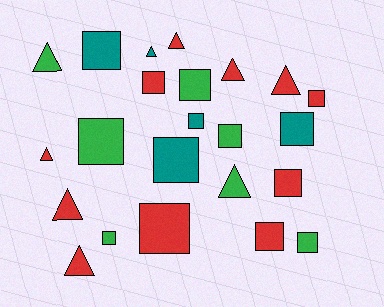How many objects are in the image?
There are 23 objects.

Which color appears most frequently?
Red, with 11 objects.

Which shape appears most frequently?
Square, with 14 objects.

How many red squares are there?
There are 5 red squares.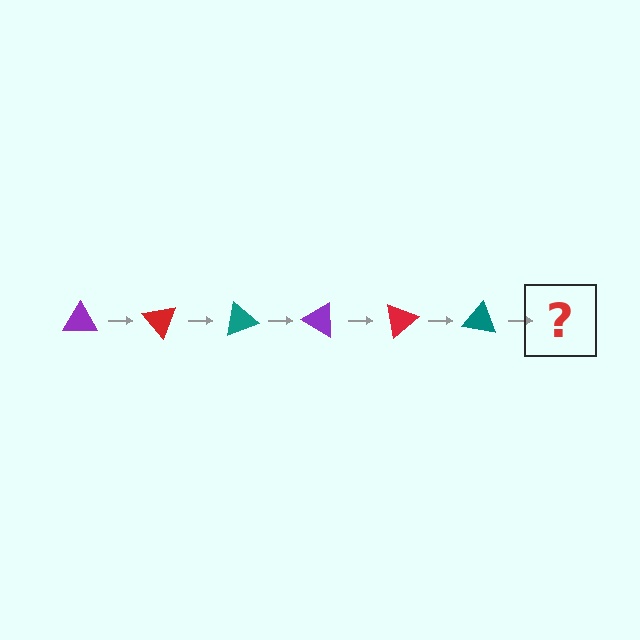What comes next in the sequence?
The next element should be a purple triangle, rotated 300 degrees from the start.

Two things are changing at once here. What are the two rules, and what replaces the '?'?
The two rules are that it rotates 50 degrees each step and the color cycles through purple, red, and teal. The '?' should be a purple triangle, rotated 300 degrees from the start.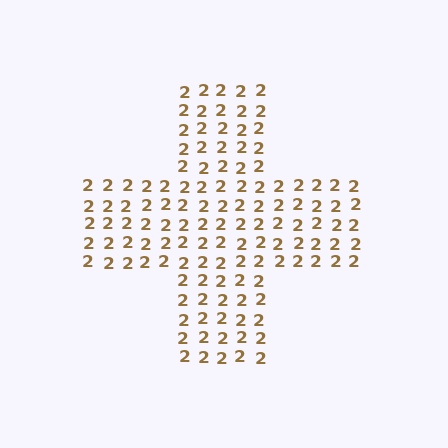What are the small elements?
The small elements are digit 2's.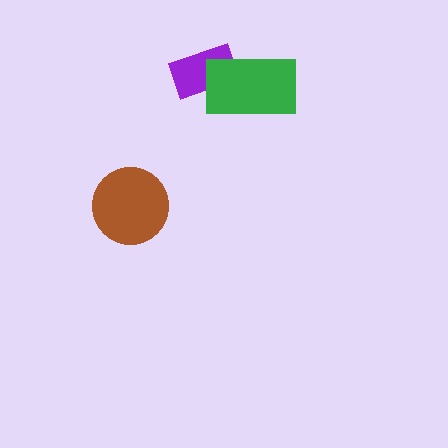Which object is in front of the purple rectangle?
The green rectangle is in front of the purple rectangle.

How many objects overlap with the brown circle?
0 objects overlap with the brown circle.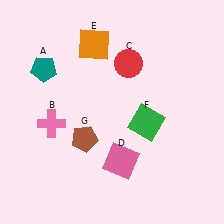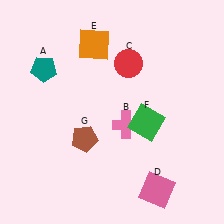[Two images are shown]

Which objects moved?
The objects that moved are: the pink cross (B), the pink square (D).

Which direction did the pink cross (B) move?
The pink cross (B) moved right.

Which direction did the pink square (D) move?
The pink square (D) moved right.